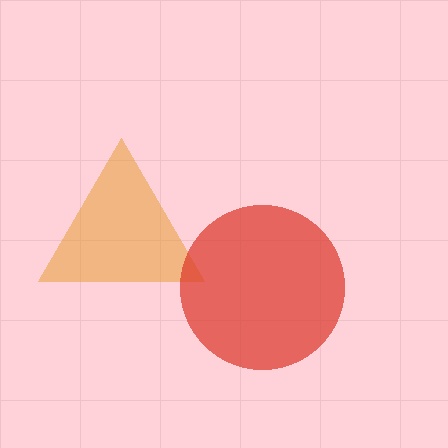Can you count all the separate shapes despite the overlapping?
Yes, there are 2 separate shapes.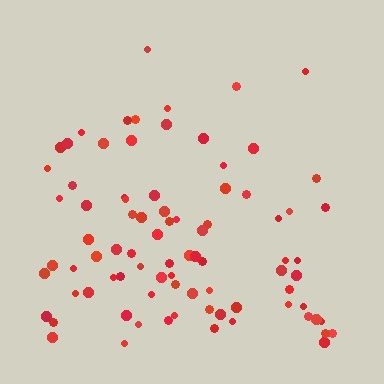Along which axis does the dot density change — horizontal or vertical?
Vertical.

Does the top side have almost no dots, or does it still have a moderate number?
Still a moderate number, just noticeably fewer than the bottom.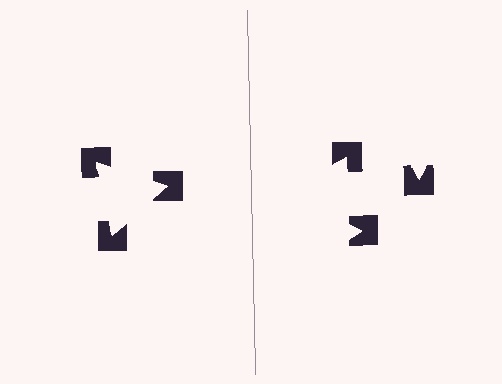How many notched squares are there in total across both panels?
6 — 3 on each side.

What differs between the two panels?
The notched squares are positioned identically on both sides; only the wedge orientations differ. On the left they align to a triangle; on the right they are misaligned.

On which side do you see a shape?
An illusory triangle appears on the left side. On the right side the wedge cuts are rotated, so no coherent shape forms.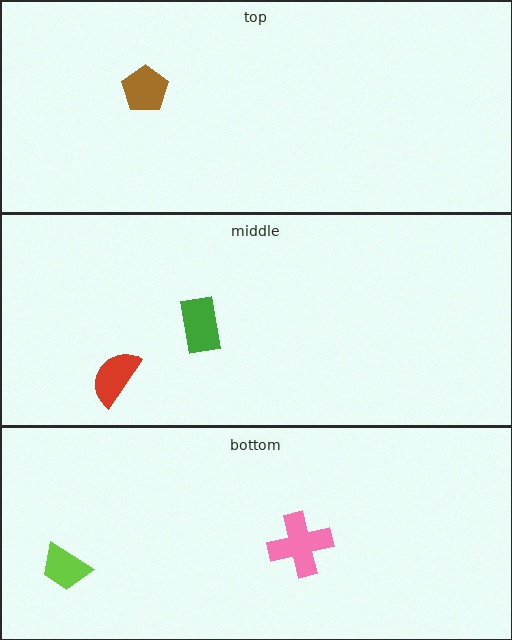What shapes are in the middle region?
The green rectangle, the red semicircle.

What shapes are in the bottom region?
The pink cross, the lime trapezoid.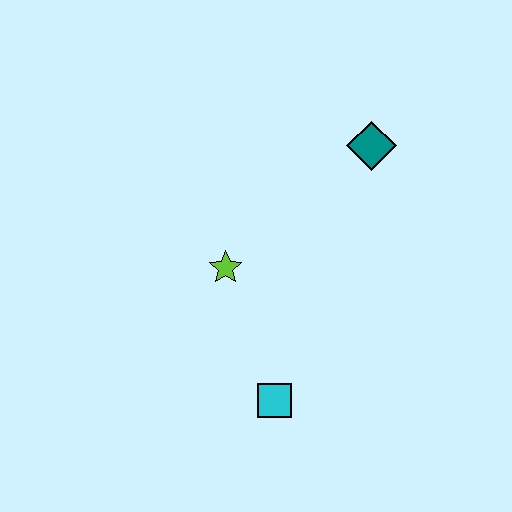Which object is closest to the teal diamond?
The lime star is closest to the teal diamond.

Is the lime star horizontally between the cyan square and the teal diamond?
No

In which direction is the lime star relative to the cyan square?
The lime star is above the cyan square.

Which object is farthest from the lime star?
The teal diamond is farthest from the lime star.